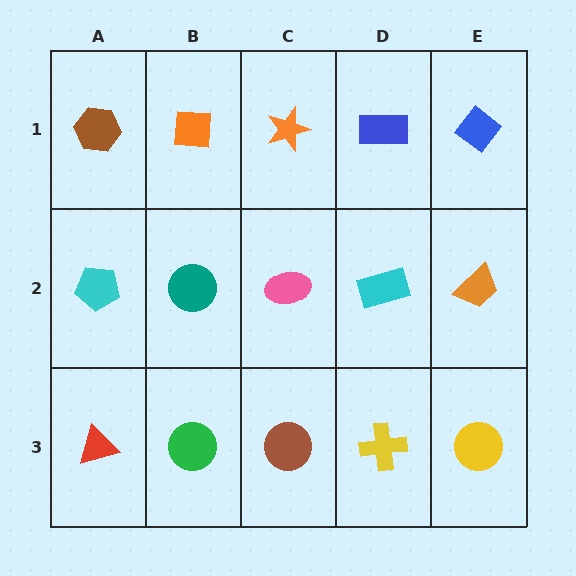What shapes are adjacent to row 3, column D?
A cyan rectangle (row 2, column D), a brown circle (row 3, column C), a yellow circle (row 3, column E).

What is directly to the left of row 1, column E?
A blue rectangle.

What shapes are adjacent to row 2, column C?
An orange star (row 1, column C), a brown circle (row 3, column C), a teal circle (row 2, column B), a cyan rectangle (row 2, column D).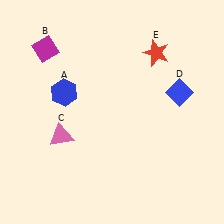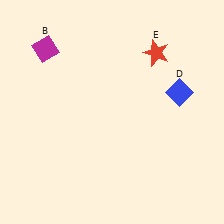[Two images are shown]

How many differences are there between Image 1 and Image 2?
There are 2 differences between the two images.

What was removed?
The pink triangle (C), the blue hexagon (A) were removed in Image 2.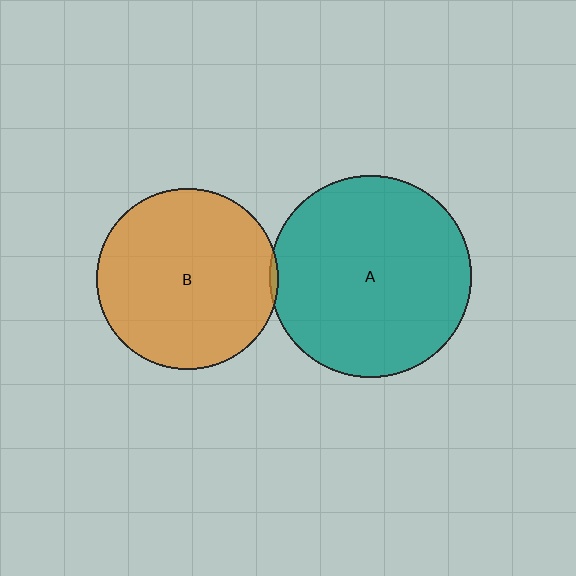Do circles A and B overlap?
Yes.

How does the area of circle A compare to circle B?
Approximately 1.2 times.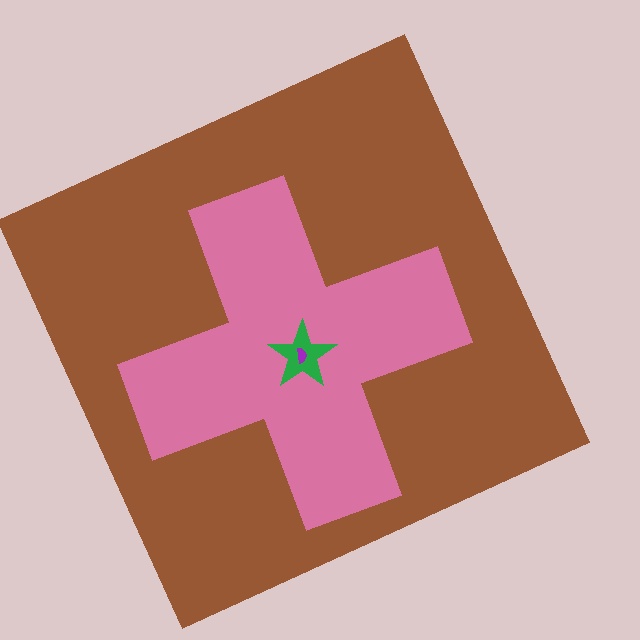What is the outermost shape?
The brown square.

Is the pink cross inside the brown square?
Yes.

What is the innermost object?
The purple semicircle.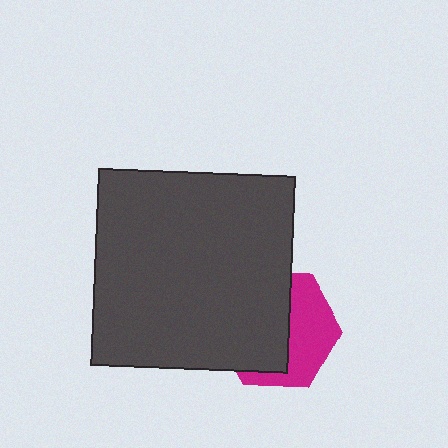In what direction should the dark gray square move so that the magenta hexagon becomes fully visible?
The dark gray square should move left. That is the shortest direction to clear the overlap and leave the magenta hexagon fully visible.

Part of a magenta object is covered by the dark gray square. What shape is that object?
It is a hexagon.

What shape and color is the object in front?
The object in front is a dark gray square.